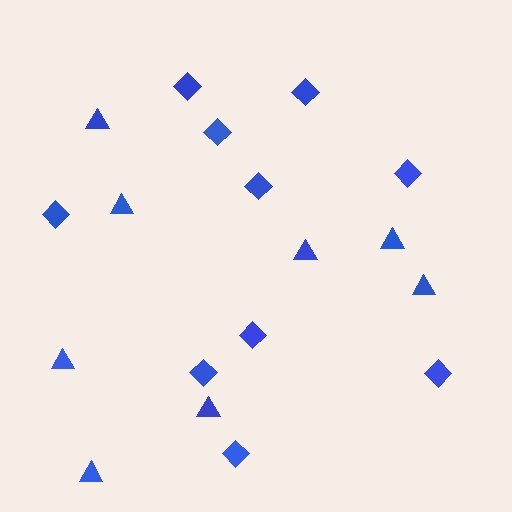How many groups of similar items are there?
There are 2 groups: one group of triangles (8) and one group of diamonds (10).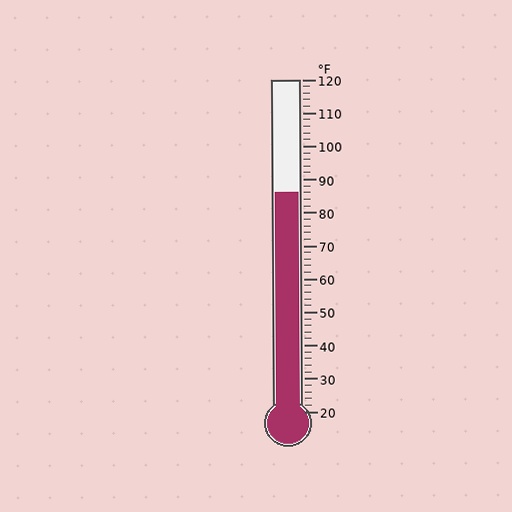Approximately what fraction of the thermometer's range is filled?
The thermometer is filled to approximately 65% of its range.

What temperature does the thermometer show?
The thermometer shows approximately 86°F.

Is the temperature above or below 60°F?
The temperature is above 60°F.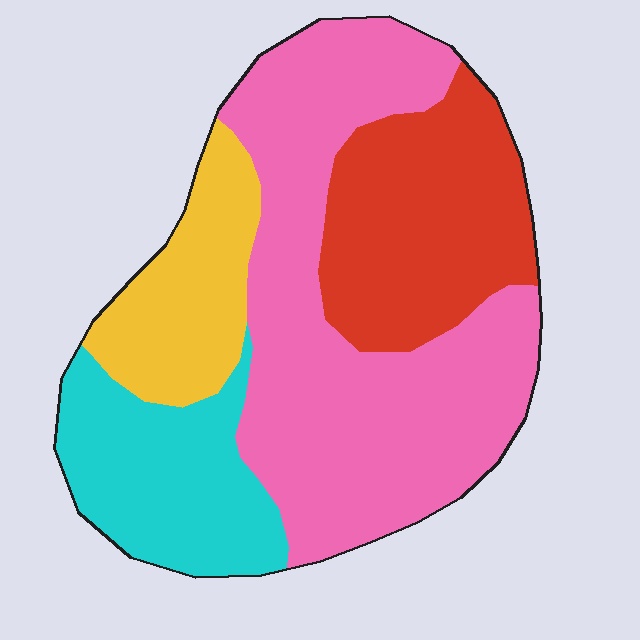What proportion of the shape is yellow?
Yellow covers 14% of the shape.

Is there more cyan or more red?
Red.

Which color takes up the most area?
Pink, at roughly 45%.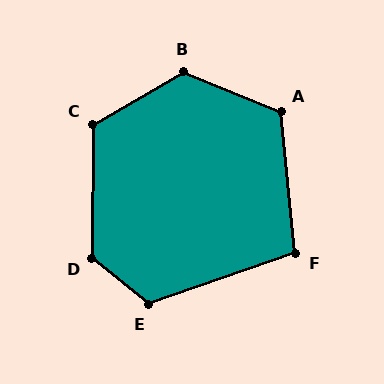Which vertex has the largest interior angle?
D, at approximately 129 degrees.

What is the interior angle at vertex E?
Approximately 122 degrees (obtuse).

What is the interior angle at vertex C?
Approximately 120 degrees (obtuse).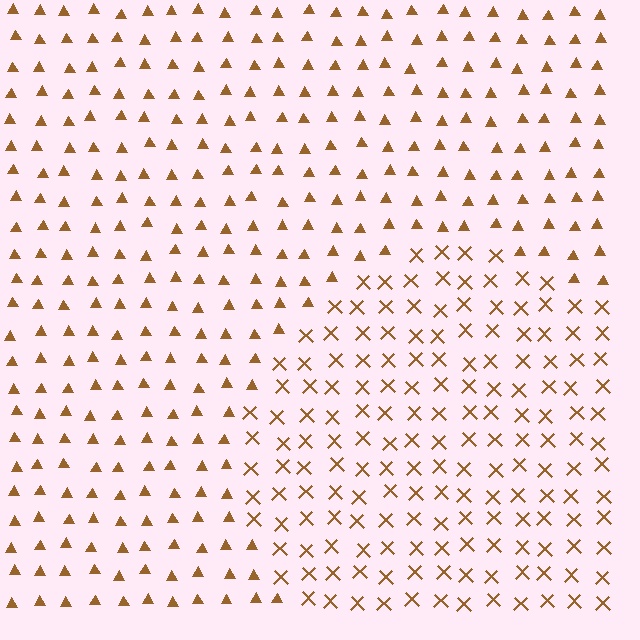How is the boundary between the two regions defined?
The boundary is defined by a change in element shape: X marks inside vs. triangles outside. All elements share the same color and spacing.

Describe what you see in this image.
The image is filled with small brown elements arranged in a uniform grid. A circle-shaped region contains X marks, while the surrounding area contains triangles. The boundary is defined purely by the change in element shape.